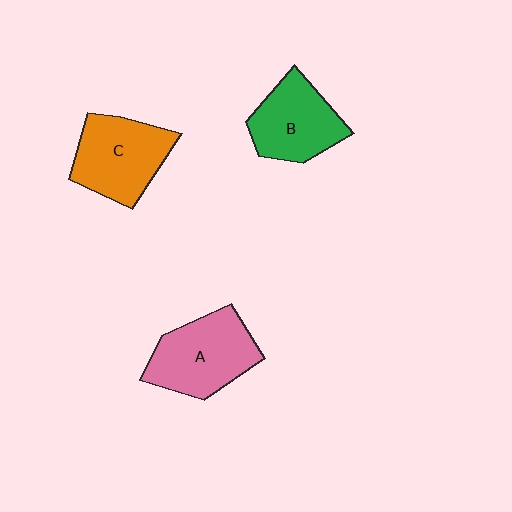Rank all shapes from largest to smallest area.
From largest to smallest: A (pink), C (orange), B (green).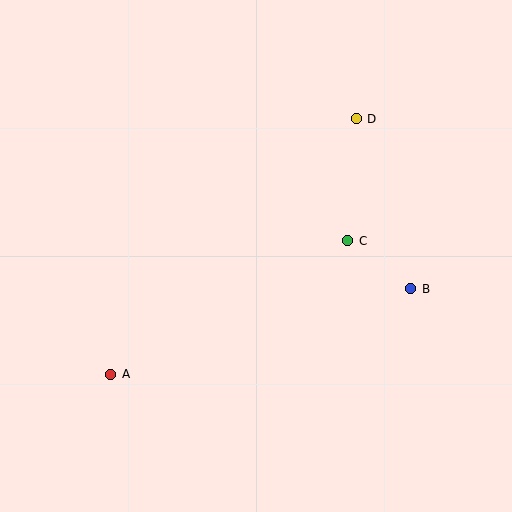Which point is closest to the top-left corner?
Point D is closest to the top-left corner.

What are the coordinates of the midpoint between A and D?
The midpoint between A and D is at (234, 246).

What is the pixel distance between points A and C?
The distance between A and C is 272 pixels.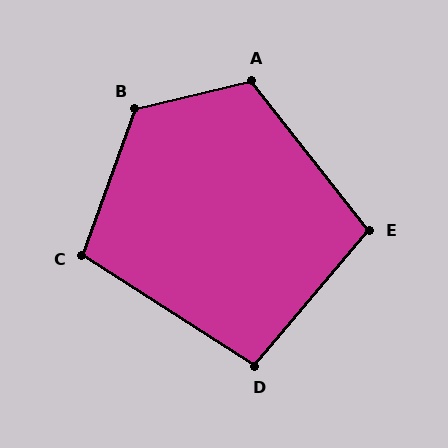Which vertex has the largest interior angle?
B, at approximately 123 degrees.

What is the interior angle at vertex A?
Approximately 115 degrees (obtuse).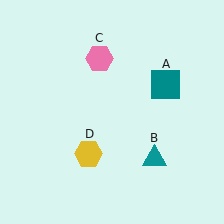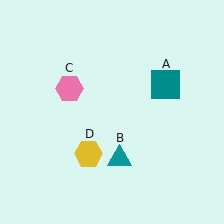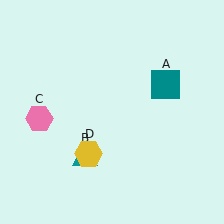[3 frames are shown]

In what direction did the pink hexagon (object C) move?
The pink hexagon (object C) moved down and to the left.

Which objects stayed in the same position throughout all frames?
Teal square (object A) and yellow hexagon (object D) remained stationary.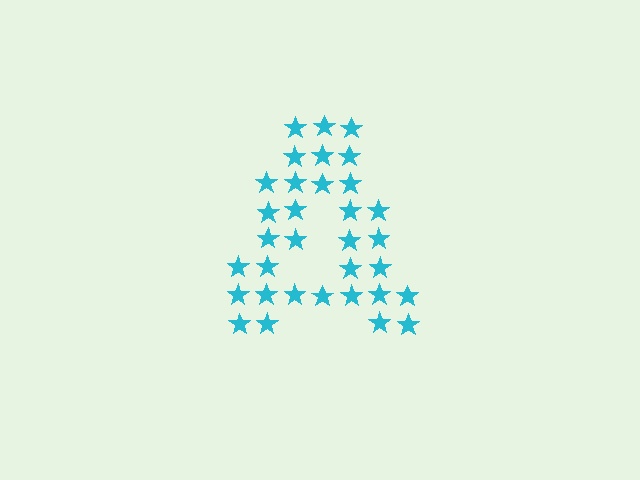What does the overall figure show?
The overall figure shows the letter A.